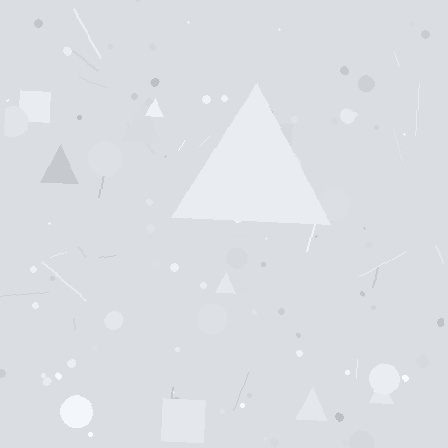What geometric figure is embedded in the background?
A triangle is embedded in the background.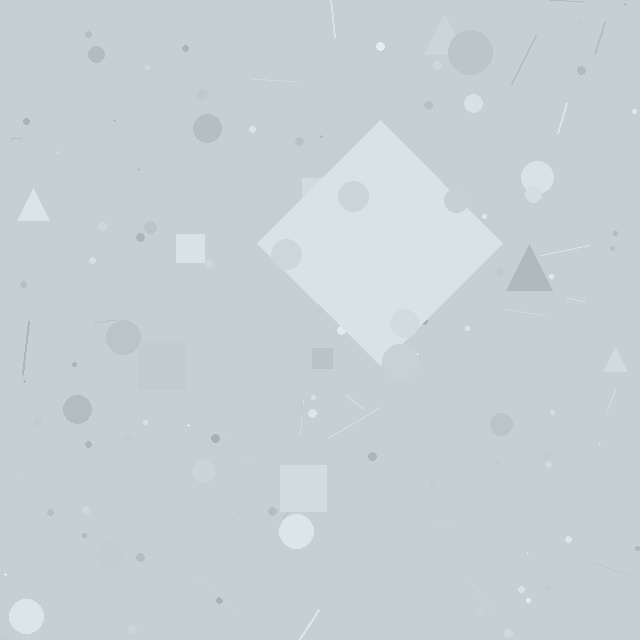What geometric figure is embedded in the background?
A diamond is embedded in the background.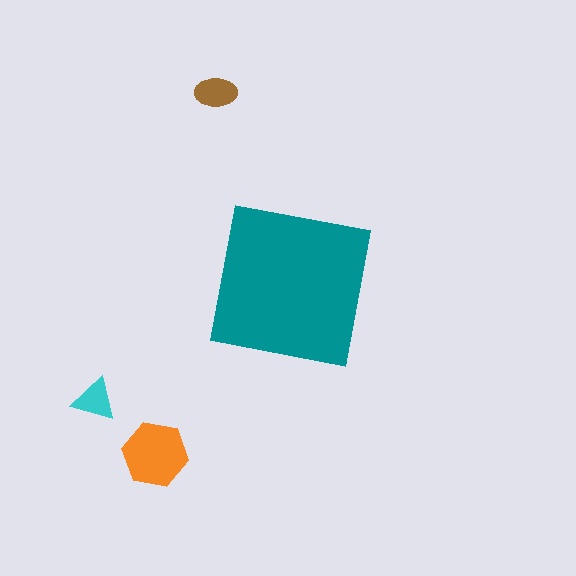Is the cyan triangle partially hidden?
No, the cyan triangle is fully visible.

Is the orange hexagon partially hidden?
No, the orange hexagon is fully visible.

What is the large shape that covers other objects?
A teal square.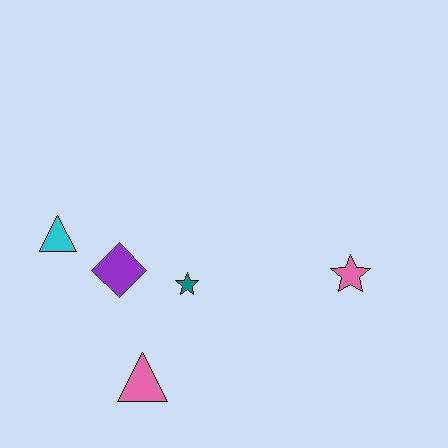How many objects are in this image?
There are 5 objects.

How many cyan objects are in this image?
There is 1 cyan object.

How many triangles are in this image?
There are 2 triangles.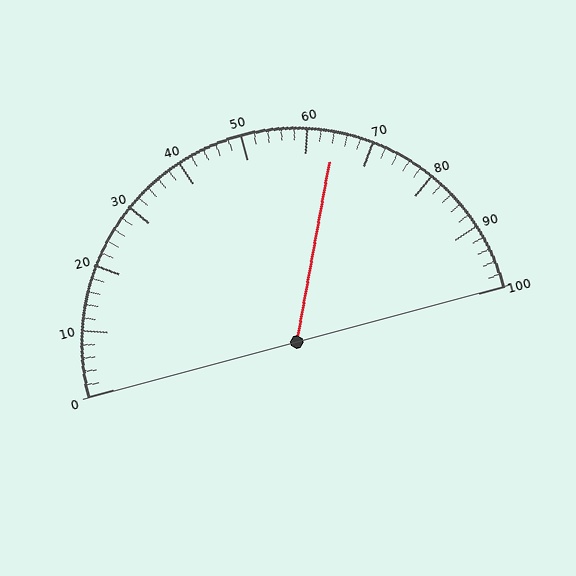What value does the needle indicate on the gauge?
The needle indicates approximately 64.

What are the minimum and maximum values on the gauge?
The gauge ranges from 0 to 100.